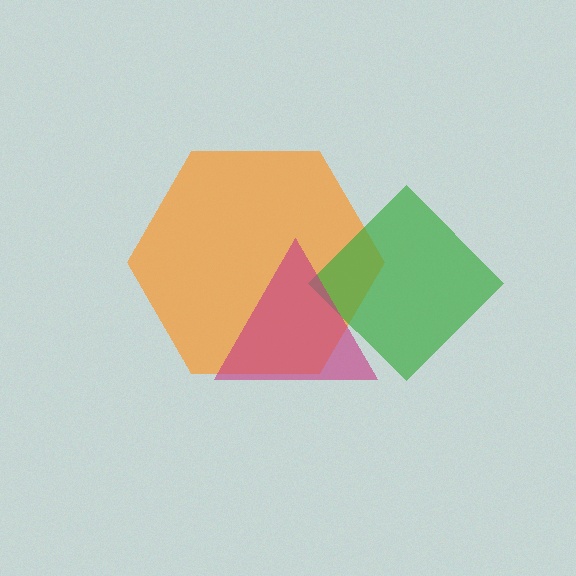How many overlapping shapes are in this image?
There are 3 overlapping shapes in the image.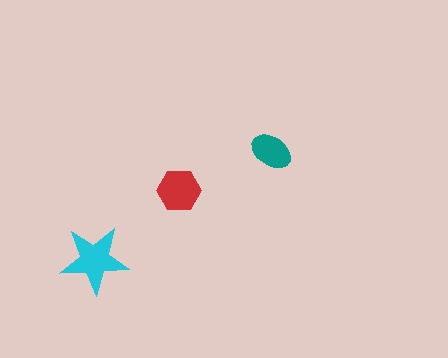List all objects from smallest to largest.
The teal ellipse, the red hexagon, the cyan star.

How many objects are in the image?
There are 3 objects in the image.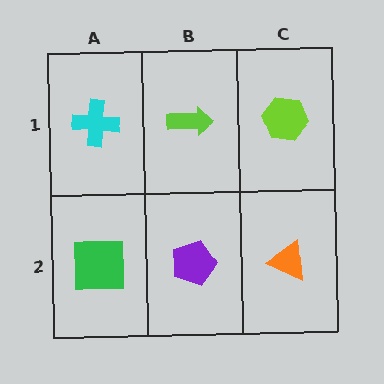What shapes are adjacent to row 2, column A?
A cyan cross (row 1, column A), a purple pentagon (row 2, column B).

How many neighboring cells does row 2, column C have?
2.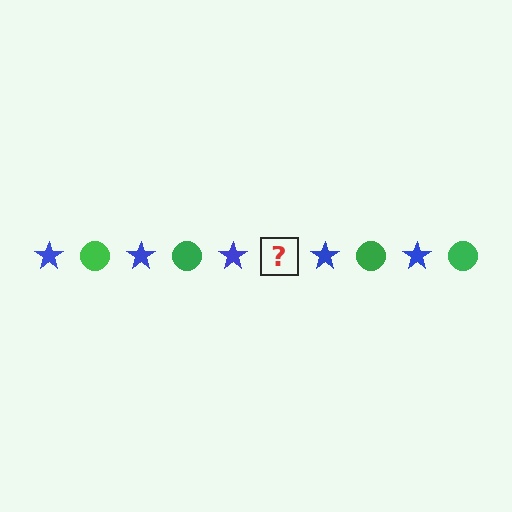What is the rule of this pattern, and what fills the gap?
The rule is that the pattern alternates between blue star and green circle. The gap should be filled with a green circle.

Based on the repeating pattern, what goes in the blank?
The blank should be a green circle.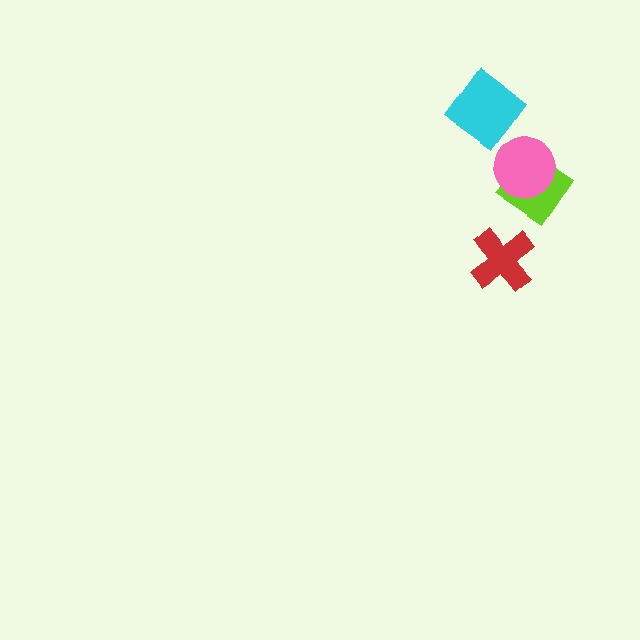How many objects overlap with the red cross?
0 objects overlap with the red cross.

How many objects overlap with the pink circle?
1 object overlaps with the pink circle.